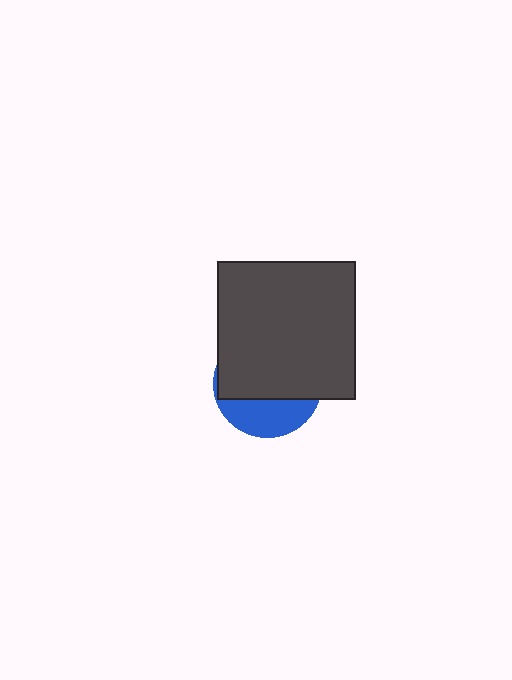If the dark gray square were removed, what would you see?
You would see the complete blue circle.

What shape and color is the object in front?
The object in front is a dark gray square.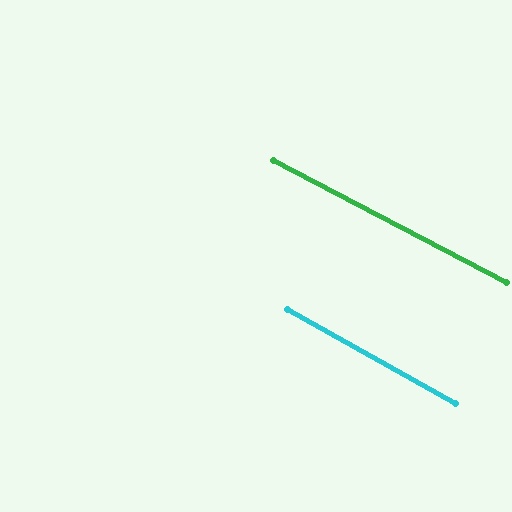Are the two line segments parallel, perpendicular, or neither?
Parallel — their directions differ by only 1.3°.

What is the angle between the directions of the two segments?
Approximately 1 degree.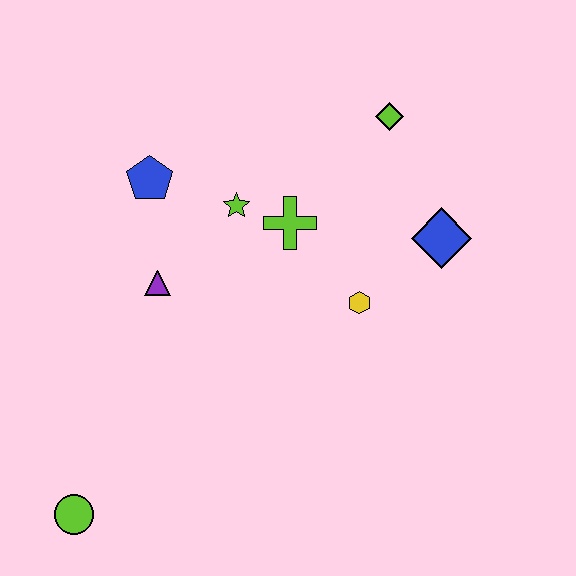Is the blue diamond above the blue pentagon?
No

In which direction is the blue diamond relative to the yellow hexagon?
The blue diamond is to the right of the yellow hexagon.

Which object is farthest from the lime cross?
The lime circle is farthest from the lime cross.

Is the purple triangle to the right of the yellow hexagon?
No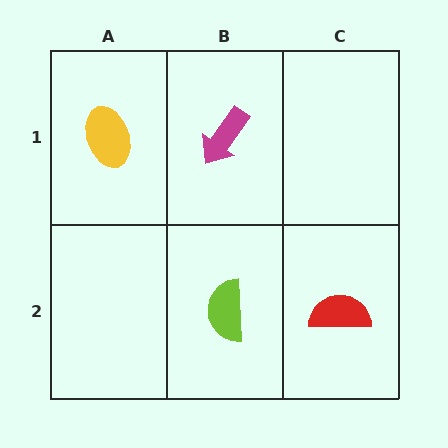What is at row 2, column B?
A lime semicircle.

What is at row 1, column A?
A yellow ellipse.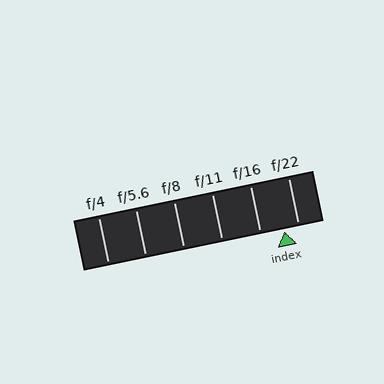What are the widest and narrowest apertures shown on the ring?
The widest aperture shown is f/4 and the narrowest is f/22.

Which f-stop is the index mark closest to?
The index mark is closest to f/22.